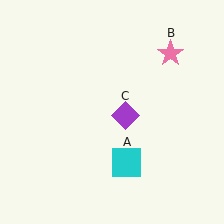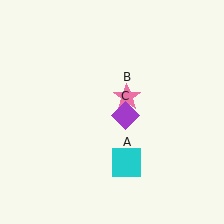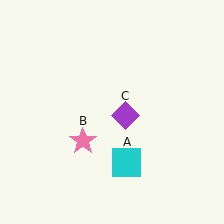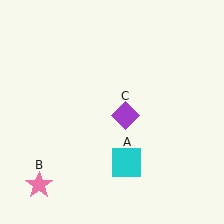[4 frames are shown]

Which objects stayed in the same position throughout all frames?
Cyan square (object A) and purple diamond (object C) remained stationary.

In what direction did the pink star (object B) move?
The pink star (object B) moved down and to the left.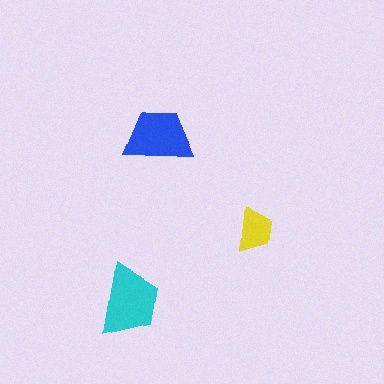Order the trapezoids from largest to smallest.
the cyan one, the blue one, the yellow one.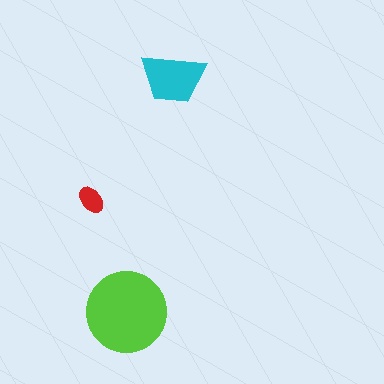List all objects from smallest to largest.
The red ellipse, the cyan trapezoid, the lime circle.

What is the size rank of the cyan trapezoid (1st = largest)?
2nd.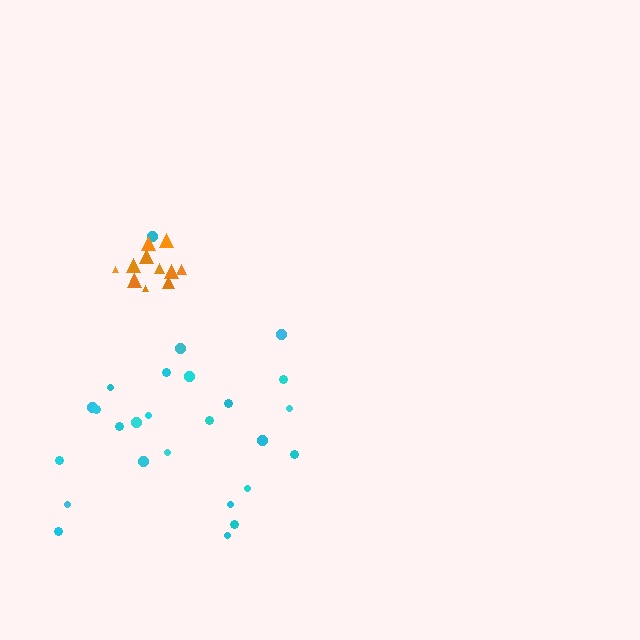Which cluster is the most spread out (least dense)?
Cyan.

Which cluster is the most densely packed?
Orange.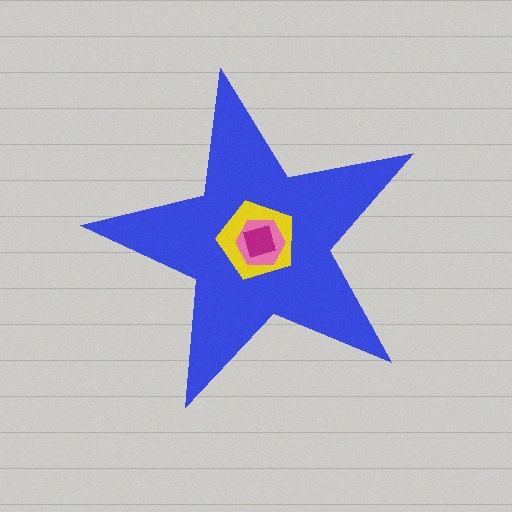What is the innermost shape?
The magenta square.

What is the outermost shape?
The blue star.